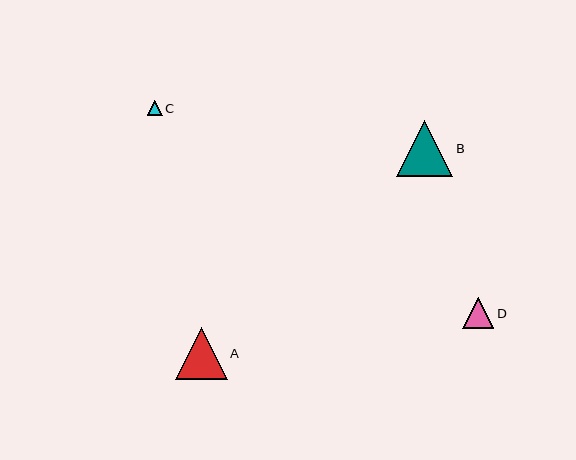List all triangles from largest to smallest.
From largest to smallest: B, A, D, C.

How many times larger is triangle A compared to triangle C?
Triangle A is approximately 3.4 times the size of triangle C.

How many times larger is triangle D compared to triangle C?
Triangle D is approximately 2.1 times the size of triangle C.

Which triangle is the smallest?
Triangle C is the smallest with a size of approximately 15 pixels.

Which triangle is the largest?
Triangle B is the largest with a size of approximately 57 pixels.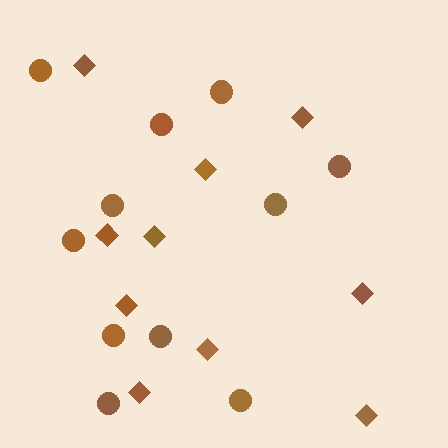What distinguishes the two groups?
There are 2 groups: one group of circles (11) and one group of diamonds (10).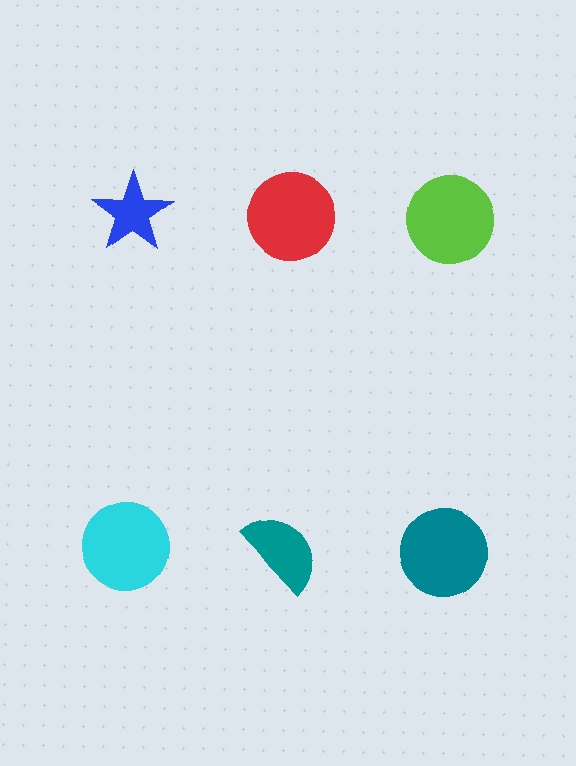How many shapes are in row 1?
3 shapes.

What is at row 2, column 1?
A cyan circle.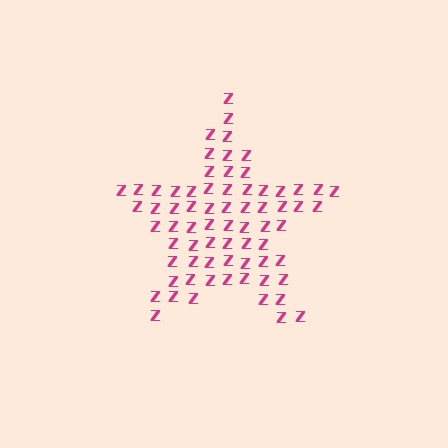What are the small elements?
The small elements are letter Z's.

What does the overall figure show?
The overall figure shows a star.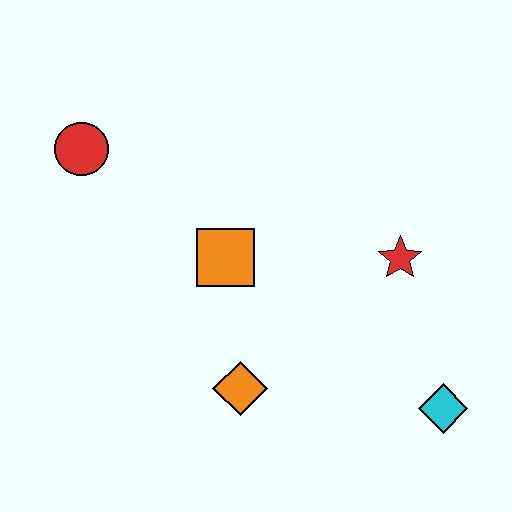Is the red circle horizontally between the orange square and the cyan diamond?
No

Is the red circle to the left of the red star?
Yes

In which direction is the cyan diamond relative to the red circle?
The cyan diamond is to the right of the red circle.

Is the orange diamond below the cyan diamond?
No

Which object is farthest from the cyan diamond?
The red circle is farthest from the cyan diamond.